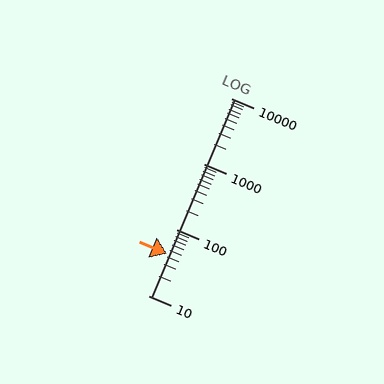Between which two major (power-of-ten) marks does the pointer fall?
The pointer is between 10 and 100.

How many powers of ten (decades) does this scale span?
The scale spans 3 decades, from 10 to 10000.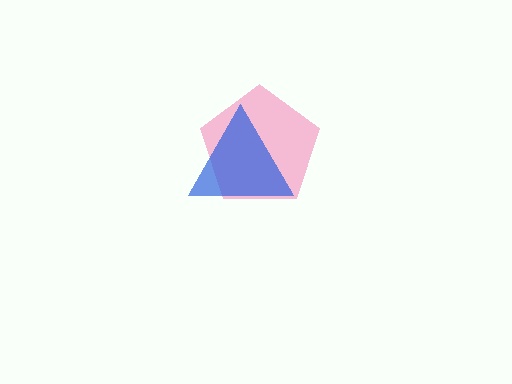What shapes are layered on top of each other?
The layered shapes are: a pink pentagon, a blue triangle.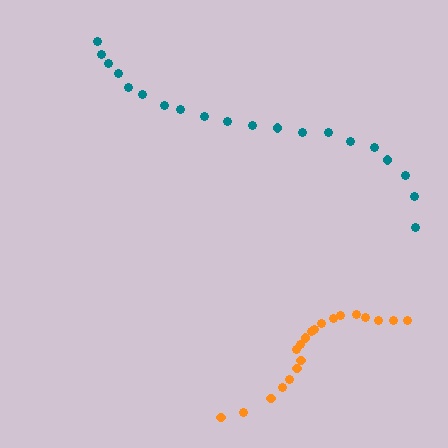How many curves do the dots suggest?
There are 2 distinct paths.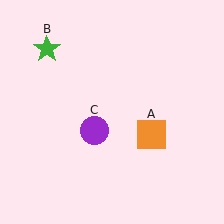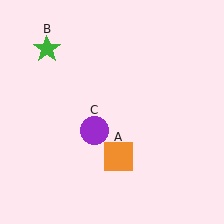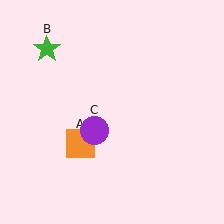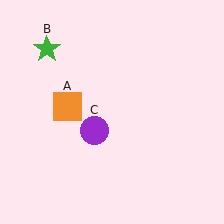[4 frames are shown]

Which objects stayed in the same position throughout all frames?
Green star (object B) and purple circle (object C) remained stationary.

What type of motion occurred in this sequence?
The orange square (object A) rotated clockwise around the center of the scene.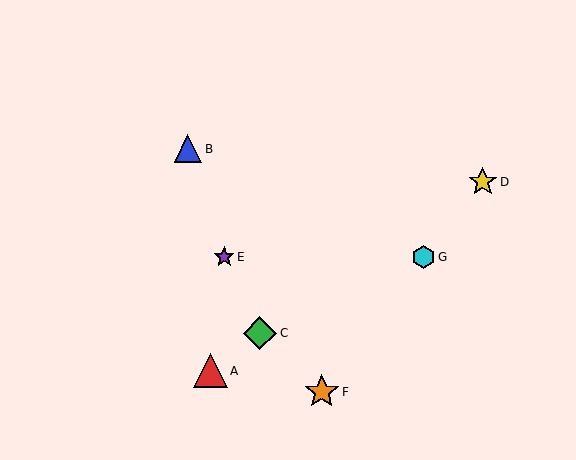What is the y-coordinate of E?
Object E is at y≈257.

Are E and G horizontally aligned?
Yes, both are at y≈257.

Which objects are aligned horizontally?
Objects E, G are aligned horizontally.